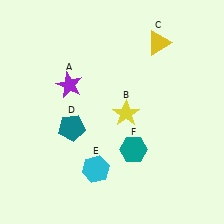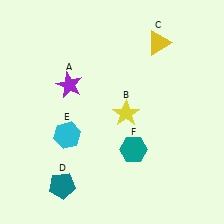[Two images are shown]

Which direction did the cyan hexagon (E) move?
The cyan hexagon (E) moved up.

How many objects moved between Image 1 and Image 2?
2 objects moved between the two images.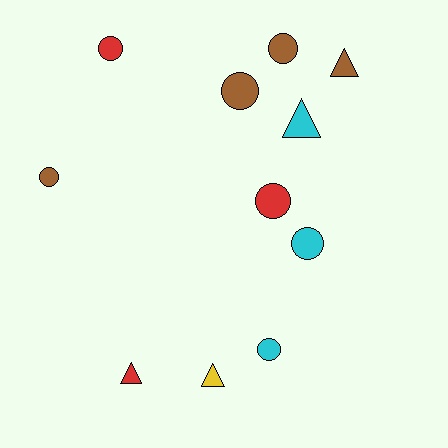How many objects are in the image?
There are 11 objects.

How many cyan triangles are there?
There is 1 cyan triangle.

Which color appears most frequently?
Brown, with 4 objects.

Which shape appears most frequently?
Circle, with 7 objects.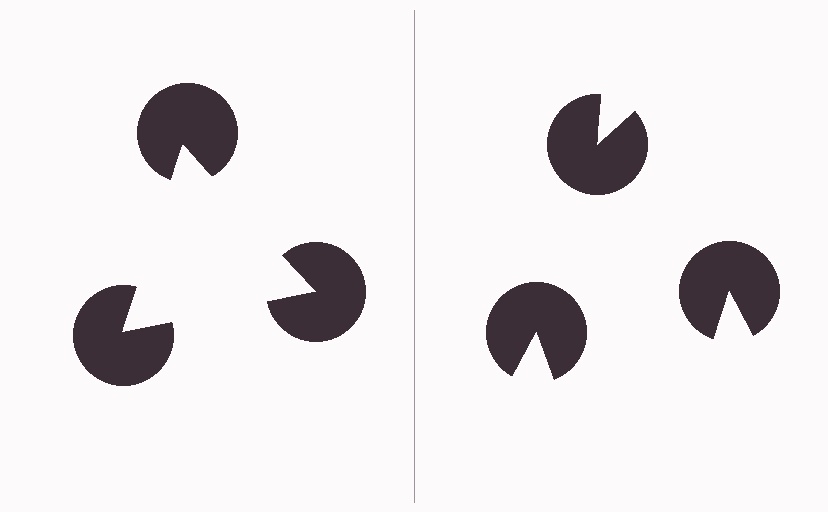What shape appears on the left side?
An illusory triangle.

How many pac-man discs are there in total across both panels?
6 — 3 on each side.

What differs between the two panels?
The pac-man discs are positioned identically on both sides; only the wedge orientations differ. On the left they align to a triangle; on the right they are misaligned.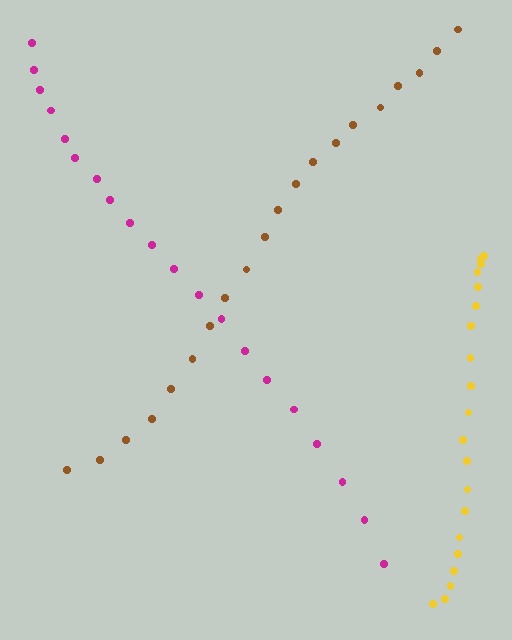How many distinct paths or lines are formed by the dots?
There are 3 distinct paths.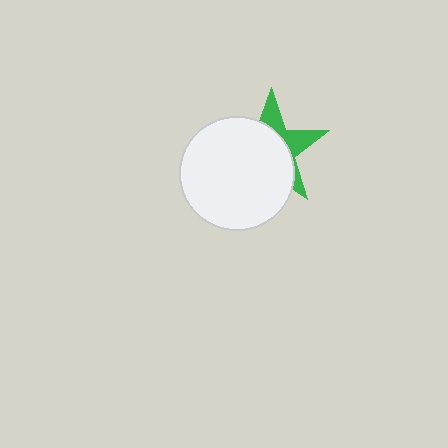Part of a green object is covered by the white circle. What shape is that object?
It is a star.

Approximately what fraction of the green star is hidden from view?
Roughly 66% of the green star is hidden behind the white circle.